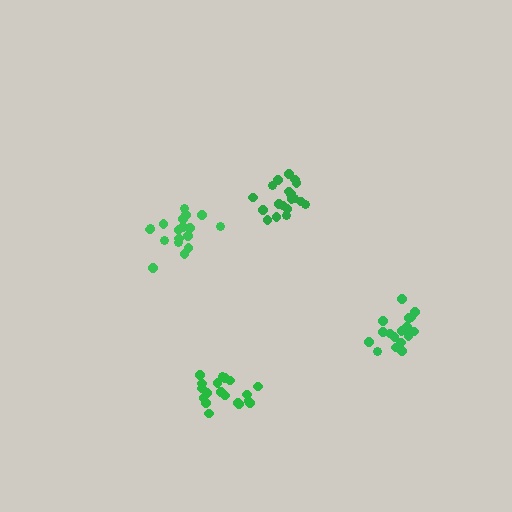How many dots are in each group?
Group 1: 18 dots, Group 2: 19 dots, Group 3: 19 dots, Group 4: 19 dots (75 total).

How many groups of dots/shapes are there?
There are 4 groups.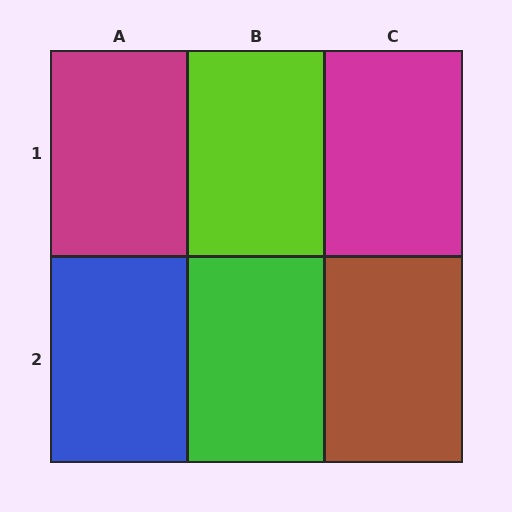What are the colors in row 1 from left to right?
Magenta, lime, magenta.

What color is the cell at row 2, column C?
Brown.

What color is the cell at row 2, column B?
Green.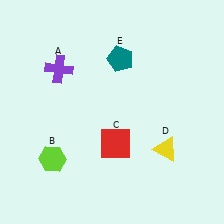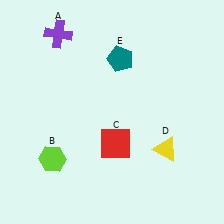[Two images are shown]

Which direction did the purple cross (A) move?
The purple cross (A) moved up.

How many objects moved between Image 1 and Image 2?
1 object moved between the two images.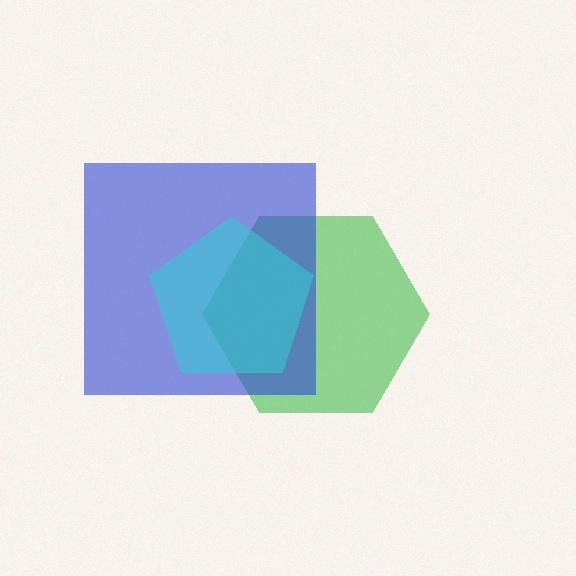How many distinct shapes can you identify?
There are 3 distinct shapes: a green hexagon, a blue square, a cyan pentagon.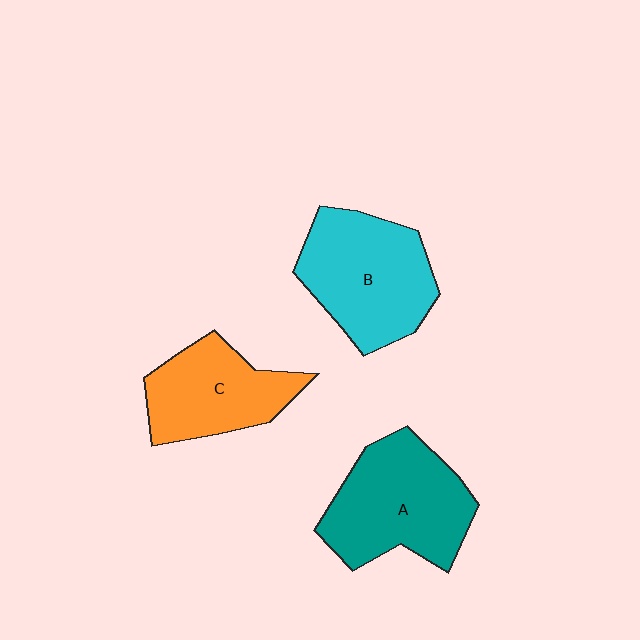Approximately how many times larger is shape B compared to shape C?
Approximately 1.3 times.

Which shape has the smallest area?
Shape C (orange).